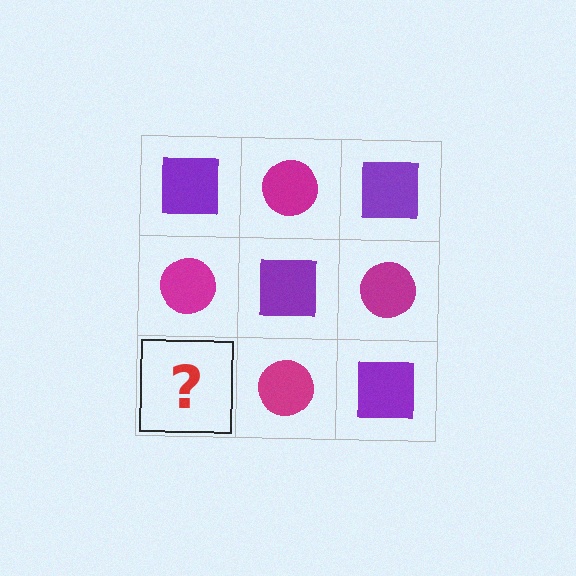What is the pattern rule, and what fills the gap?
The rule is that it alternates purple square and magenta circle in a checkerboard pattern. The gap should be filled with a purple square.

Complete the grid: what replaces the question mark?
The question mark should be replaced with a purple square.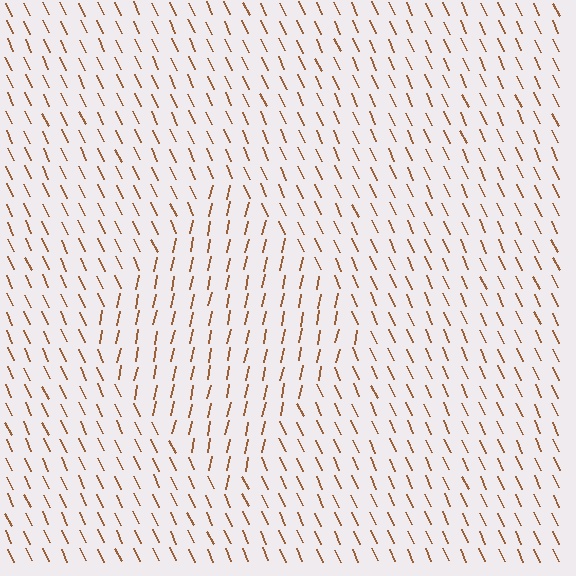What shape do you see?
I see a diamond.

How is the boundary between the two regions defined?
The boundary is defined purely by a change in line orientation (approximately 36 degrees difference). All lines are the same color and thickness.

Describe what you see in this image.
The image is filled with small brown line segments. A diamond region in the image has lines oriented differently from the surrounding lines, creating a visible texture boundary.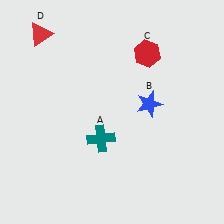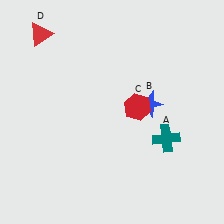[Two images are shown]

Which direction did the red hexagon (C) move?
The red hexagon (C) moved down.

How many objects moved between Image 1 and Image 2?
2 objects moved between the two images.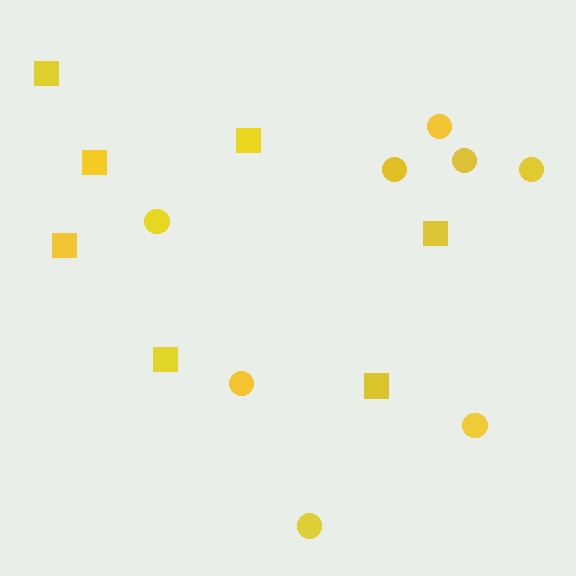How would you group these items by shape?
There are 2 groups: one group of squares (7) and one group of circles (8).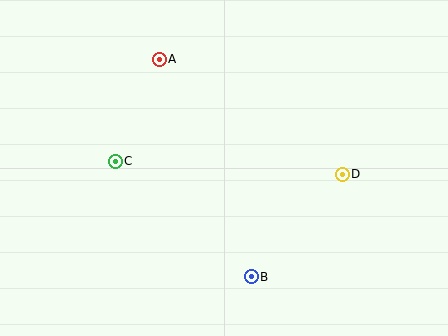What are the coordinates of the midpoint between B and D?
The midpoint between B and D is at (297, 226).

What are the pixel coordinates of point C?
Point C is at (115, 161).